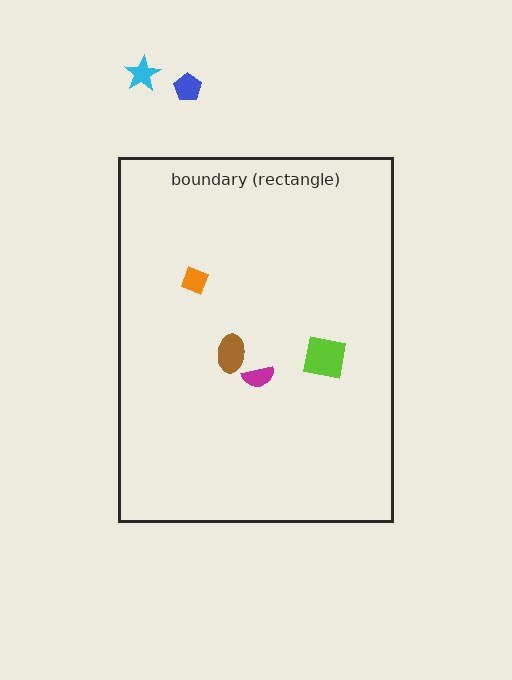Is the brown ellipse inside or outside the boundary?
Inside.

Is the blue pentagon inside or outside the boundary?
Outside.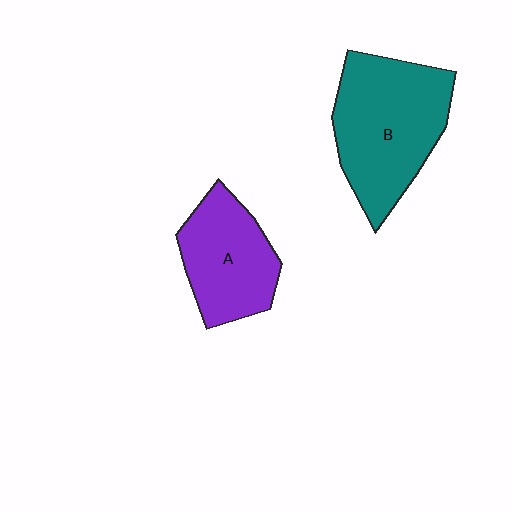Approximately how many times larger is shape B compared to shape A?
Approximately 1.4 times.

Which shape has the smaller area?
Shape A (purple).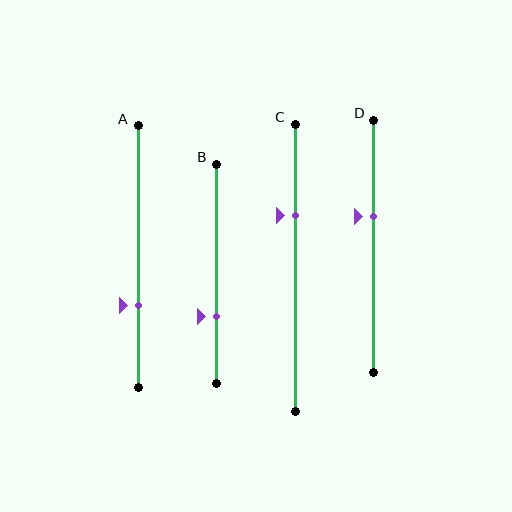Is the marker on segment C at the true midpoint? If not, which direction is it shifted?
No, the marker on segment C is shifted upward by about 18% of the segment length.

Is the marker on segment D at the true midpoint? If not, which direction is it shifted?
No, the marker on segment D is shifted upward by about 12% of the segment length.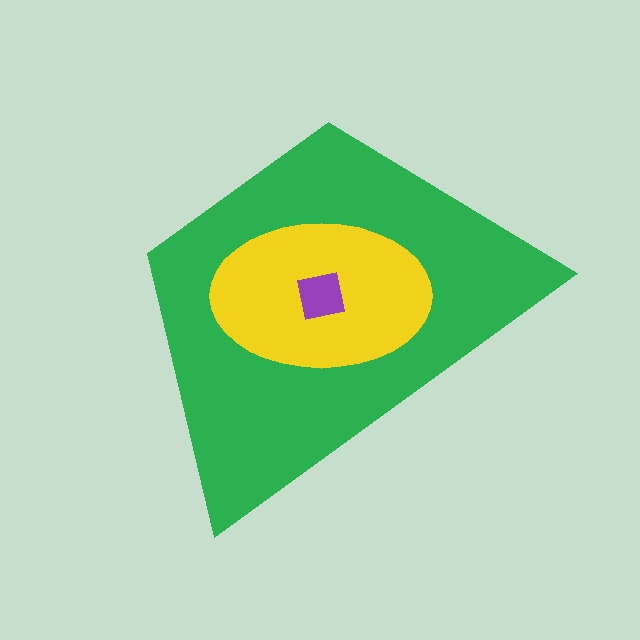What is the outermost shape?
The green trapezoid.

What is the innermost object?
The purple square.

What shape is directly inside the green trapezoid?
The yellow ellipse.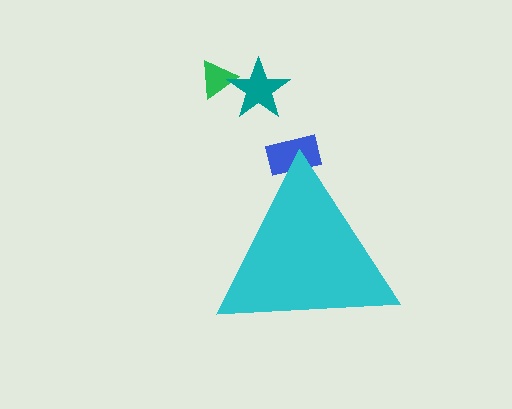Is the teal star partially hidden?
No, the teal star is fully visible.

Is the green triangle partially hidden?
No, the green triangle is fully visible.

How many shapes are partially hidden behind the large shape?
1 shape is partially hidden.